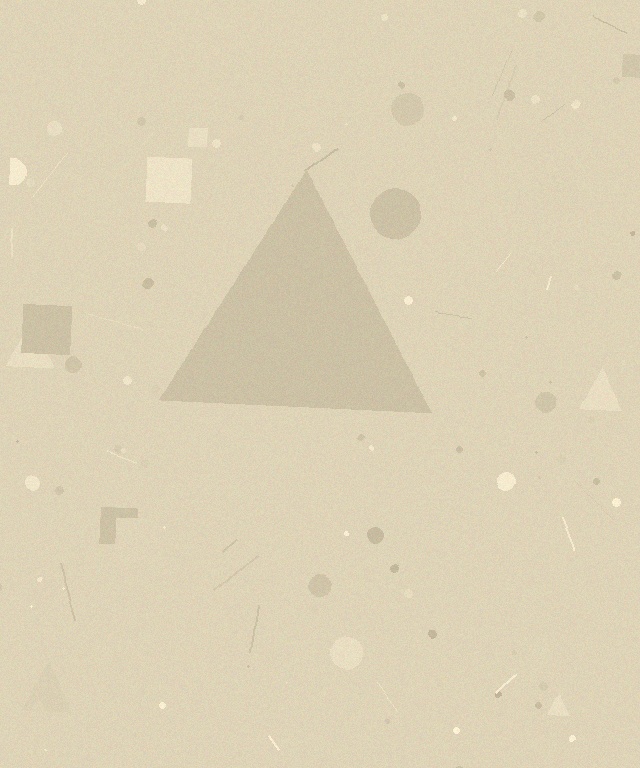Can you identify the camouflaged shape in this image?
The camouflaged shape is a triangle.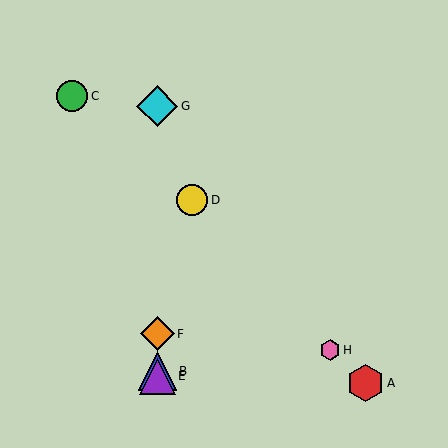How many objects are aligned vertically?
4 objects (B, E, F, G) are aligned vertically.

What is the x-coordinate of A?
Object A is at x≈366.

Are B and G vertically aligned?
Yes, both are at x≈157.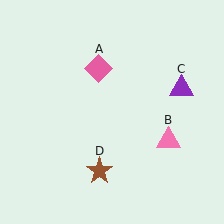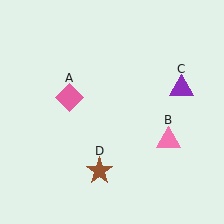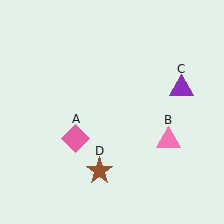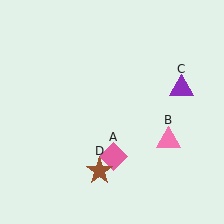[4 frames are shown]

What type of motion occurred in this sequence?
The pink diamond (object A) rotated counterclockwise around the center of the scene.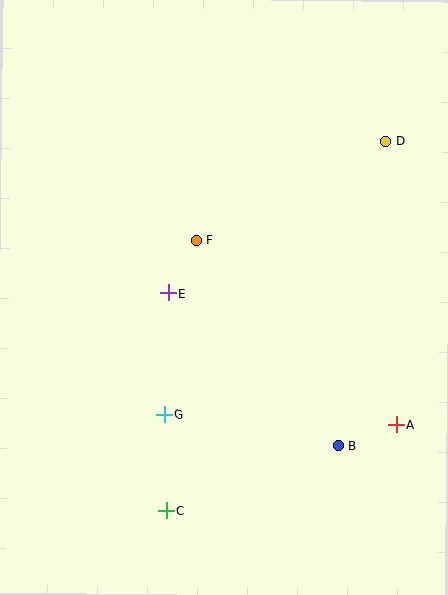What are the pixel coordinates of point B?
Point B is at (339, 446).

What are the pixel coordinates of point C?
Point C is at (166, 511).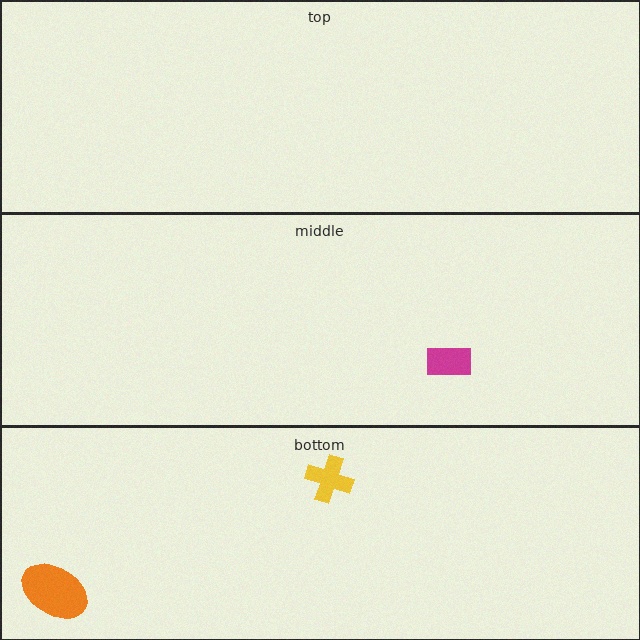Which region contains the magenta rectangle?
The middle region.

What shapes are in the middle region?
The magenta rectangle.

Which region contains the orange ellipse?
The bottom region.